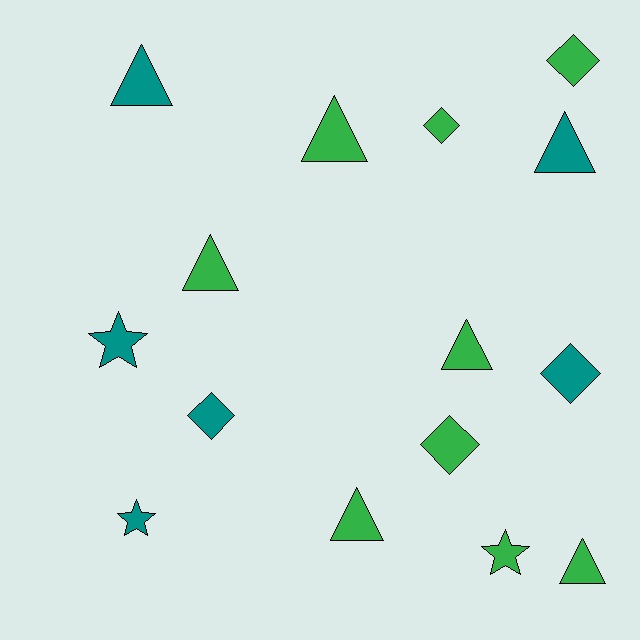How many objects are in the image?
There are 15 objects.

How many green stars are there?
There is 1 green star.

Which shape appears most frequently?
Triangle, with 7 objects.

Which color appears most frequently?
Green, with 9 objects.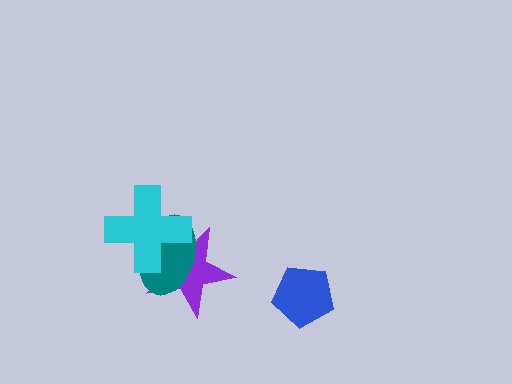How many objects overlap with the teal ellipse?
2 objects overlap with the teal ellipse.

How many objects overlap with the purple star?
2 objects overlap with the purple star.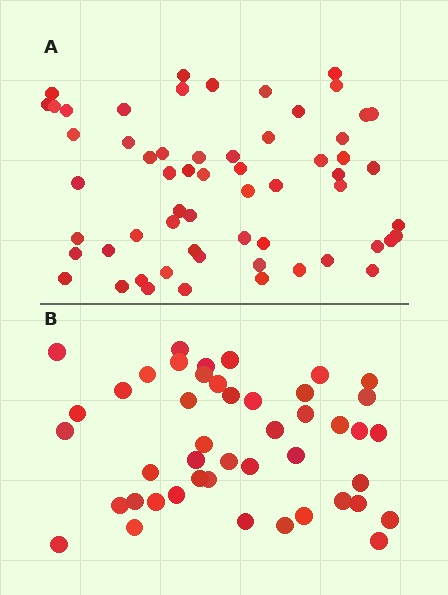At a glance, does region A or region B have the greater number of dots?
Region A (the top region) has more dots.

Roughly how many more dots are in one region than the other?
Region A has approximately 15 more dots than region B.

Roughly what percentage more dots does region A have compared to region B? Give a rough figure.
About 35% more.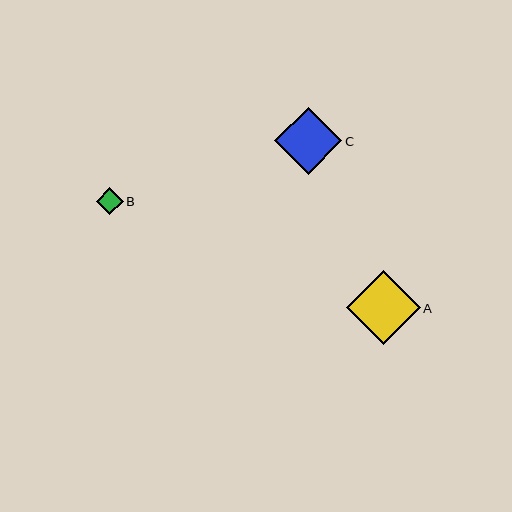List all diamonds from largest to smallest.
From largest to smallest: A, C, B.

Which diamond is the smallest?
Diamond B is the smallest with a size of approximately 27 pixels.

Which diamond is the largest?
Diamond A is the largest with a size of approximately 74 pixels.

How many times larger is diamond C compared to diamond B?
Diamond C is approximately 2.5 times the size of diamond B.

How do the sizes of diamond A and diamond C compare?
Diamond A and diamond C are approximately the same size.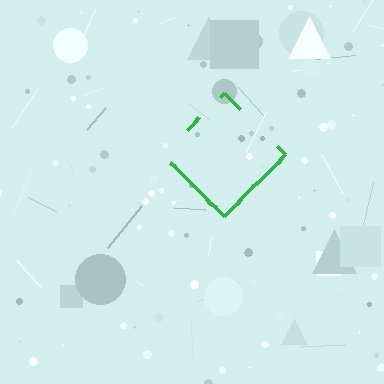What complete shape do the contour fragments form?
The contour fragments form a diamond.